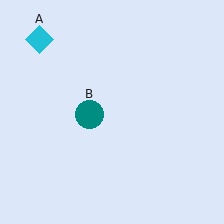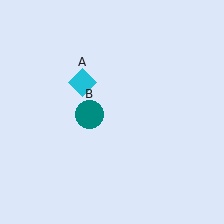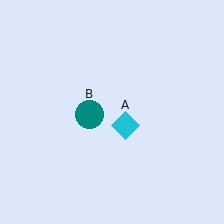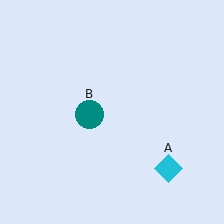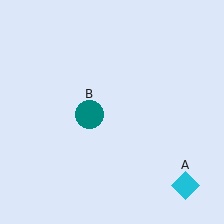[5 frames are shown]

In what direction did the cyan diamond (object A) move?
The cyan diamond (object A) moved down and to the right.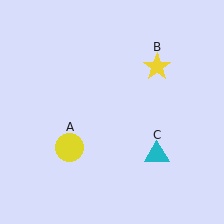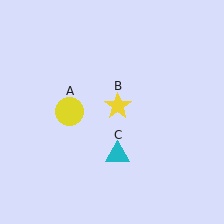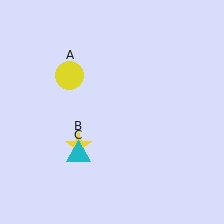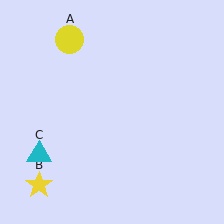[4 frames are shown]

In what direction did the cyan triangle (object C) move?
The cyan triangle (object C) moved left.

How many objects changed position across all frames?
3 objects changed position: yellow circle (object A), yellow star (object B), cyan triangle (object C).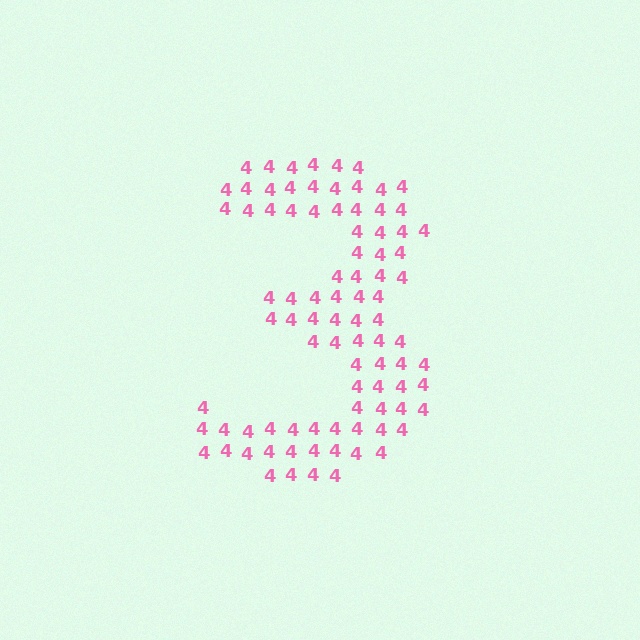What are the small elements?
The small elements are digit 4's.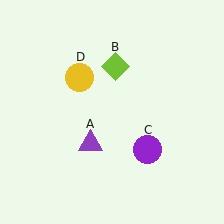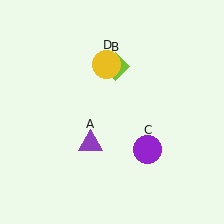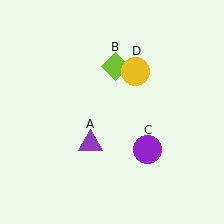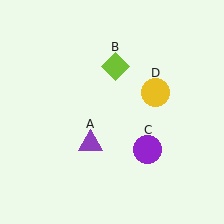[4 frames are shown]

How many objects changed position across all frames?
1 object changed position: yellow circle (object D).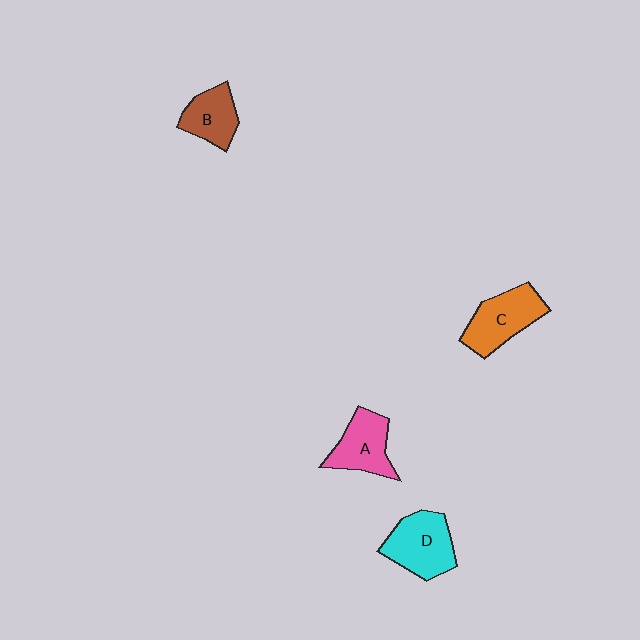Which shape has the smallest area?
Shape B (brown).